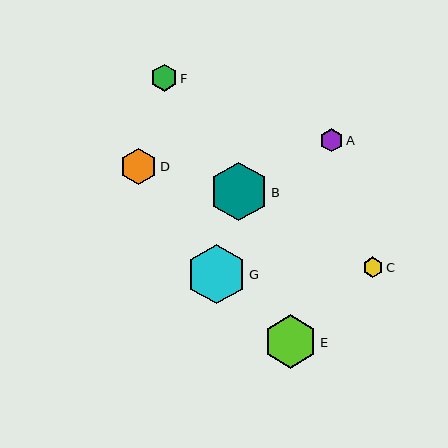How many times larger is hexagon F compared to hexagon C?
Hexagon F is approximately 1.3 times the size of hexagon C.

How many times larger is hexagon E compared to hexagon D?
Hexagon E is approximately 1.5 times the size of hexagon D.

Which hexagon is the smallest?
Hexagon C is the smallest with a size of approximately 21 pixels.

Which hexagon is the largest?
Hexagon G is the largest with a size of approximately 59 pixels.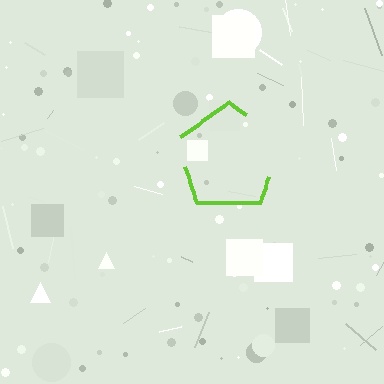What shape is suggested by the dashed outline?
The dashed outline suggests a pentagon.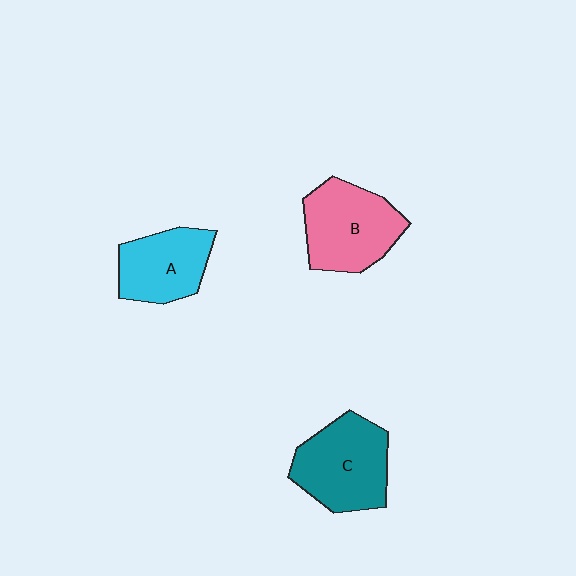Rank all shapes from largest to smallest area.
From largest to smallest: C (teal), B (pink), A (cyan).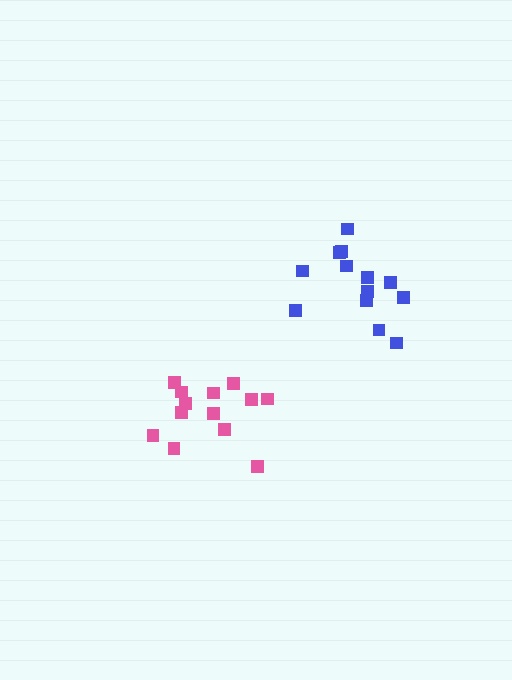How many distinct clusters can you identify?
There are 2 distinct clusters.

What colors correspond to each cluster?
The clusters are colored: blue, pink.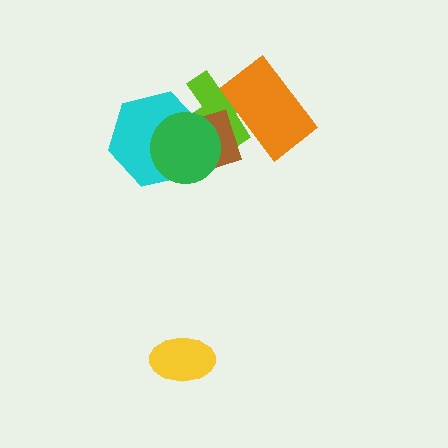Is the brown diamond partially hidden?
Yes, it is partially covered by another shape.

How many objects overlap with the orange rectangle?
2 objects overlap with the orange rectangle.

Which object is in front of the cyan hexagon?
The green circle is in front of the cyan hexagon.